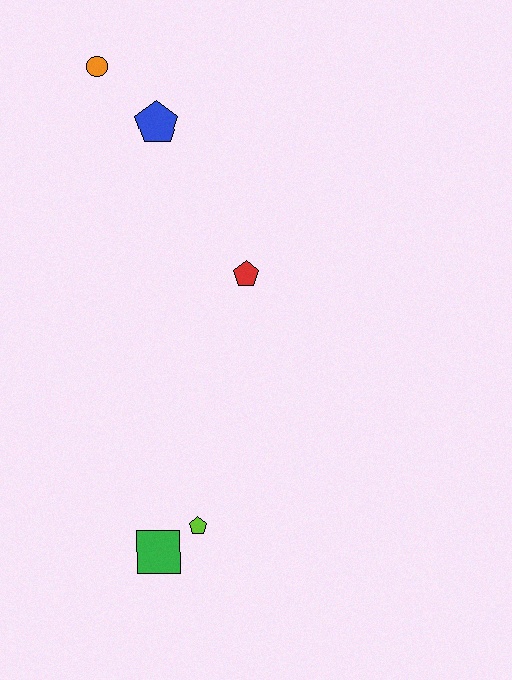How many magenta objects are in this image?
There are no magenta objects.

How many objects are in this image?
There are 5 objects.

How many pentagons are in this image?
There are 3 pentagons.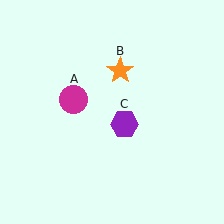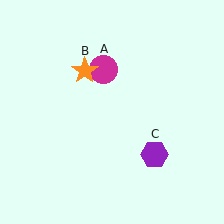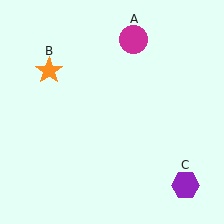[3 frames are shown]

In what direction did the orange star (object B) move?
The orange star (object B) moved left.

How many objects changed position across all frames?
3 objects changed position: magenta circle (object A), orange star (object B), purple hexagon (object C).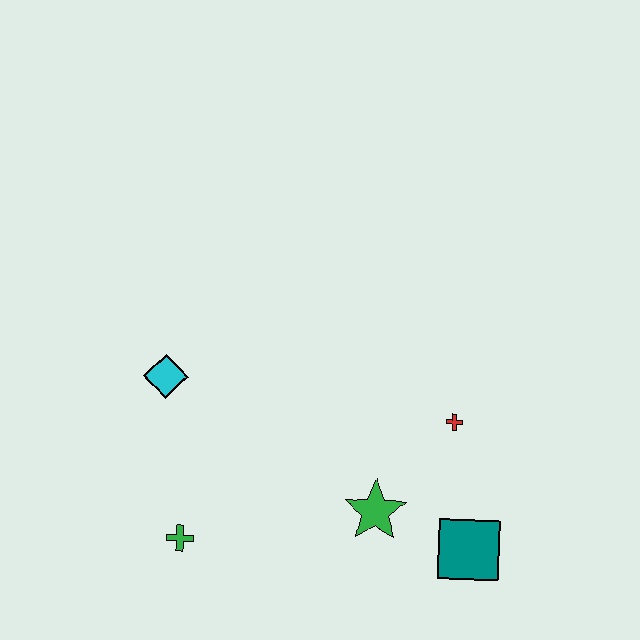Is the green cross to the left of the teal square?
Yes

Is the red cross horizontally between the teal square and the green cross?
Yes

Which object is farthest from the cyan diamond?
The teal square is farthest from the cyan diamond.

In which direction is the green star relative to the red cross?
The green star is below the red cross.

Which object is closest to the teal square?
The green star is closest to the teal square.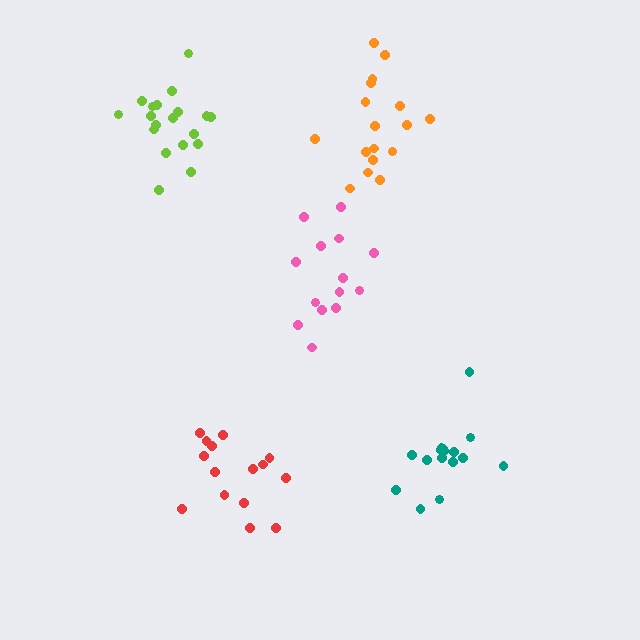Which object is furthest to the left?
The lime cluster is leftmost.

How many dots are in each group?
Group 1: 19 dots, Group 2: 14 dots, Group 3: 15 dots, Group 4: 16 dots, Group 5: 17 dots (81 total).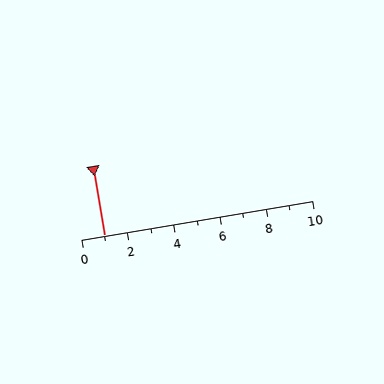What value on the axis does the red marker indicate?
The marker indicates approximately 1.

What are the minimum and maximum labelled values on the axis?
The axis runs from 0 to 10.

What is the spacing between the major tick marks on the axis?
The major ticks are spaced 2 apart.